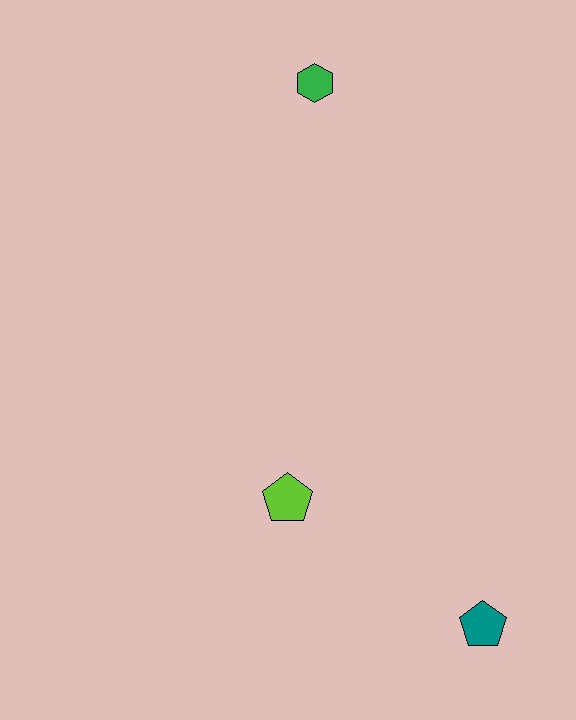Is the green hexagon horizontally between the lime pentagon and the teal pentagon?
Yes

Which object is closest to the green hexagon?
The lime pentagon is closest to the green hexagon.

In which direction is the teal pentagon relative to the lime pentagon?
The teal pentagon is to the right of the lime pentagon.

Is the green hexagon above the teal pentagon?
Yes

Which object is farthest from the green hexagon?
The teal pentagon is farthest from the green hexagon.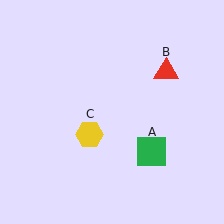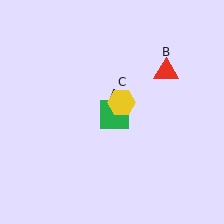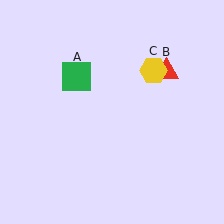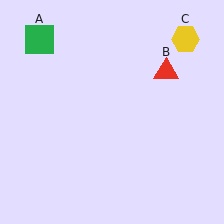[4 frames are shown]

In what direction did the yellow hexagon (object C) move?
The yellow hexagon (object C) moved up and to the right.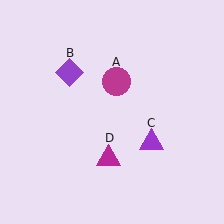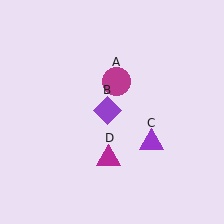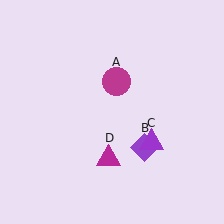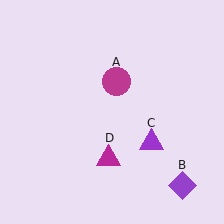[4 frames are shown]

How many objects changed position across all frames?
1 object changed position: purple diamond (object B).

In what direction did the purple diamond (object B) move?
The purple diamond (object B) moved down and to the right.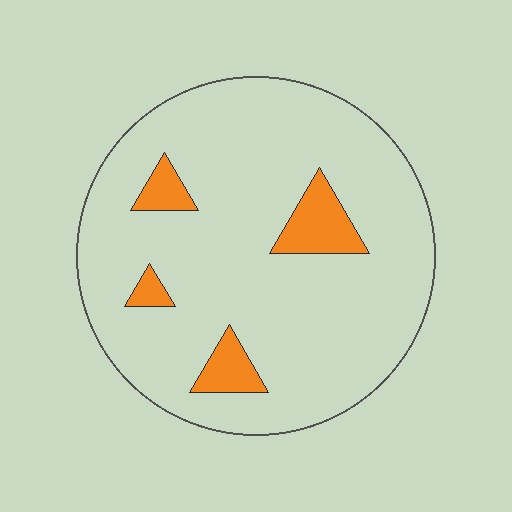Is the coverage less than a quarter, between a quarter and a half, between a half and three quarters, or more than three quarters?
Less than a quarter.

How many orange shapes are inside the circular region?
4.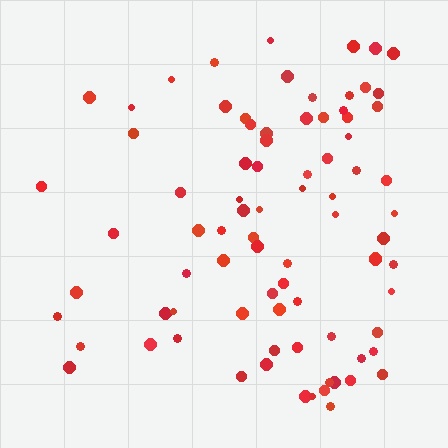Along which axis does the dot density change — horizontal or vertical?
Horizontal.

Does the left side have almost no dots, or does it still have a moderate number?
Still a moderate number, just noticeably fewer than the right.